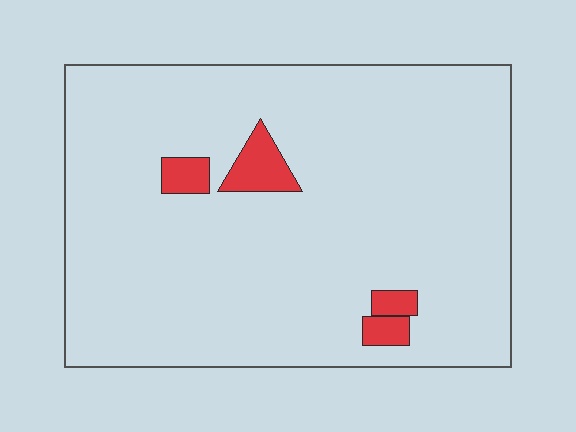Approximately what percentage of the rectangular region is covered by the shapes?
Approximately 5%.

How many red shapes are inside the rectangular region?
4.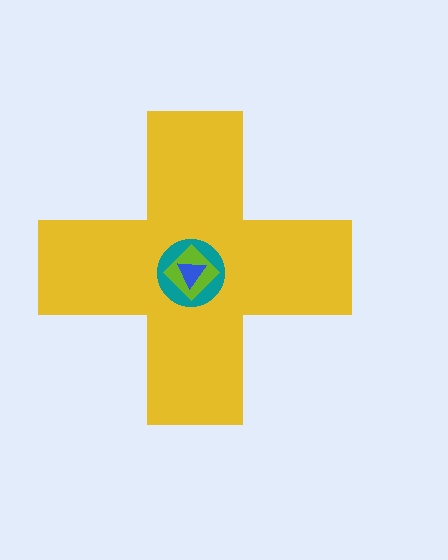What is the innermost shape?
The blue triangle.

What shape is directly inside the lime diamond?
The blue triangle.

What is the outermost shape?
The yellow cross.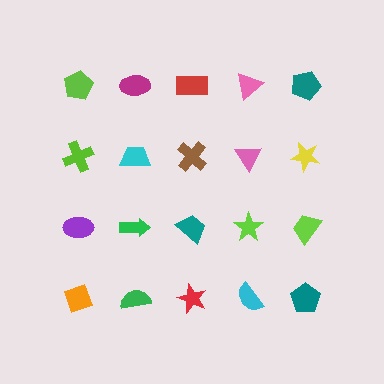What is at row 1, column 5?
A teal pentagon.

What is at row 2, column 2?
A cyan trapezoid.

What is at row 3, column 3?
A teal trapezoid.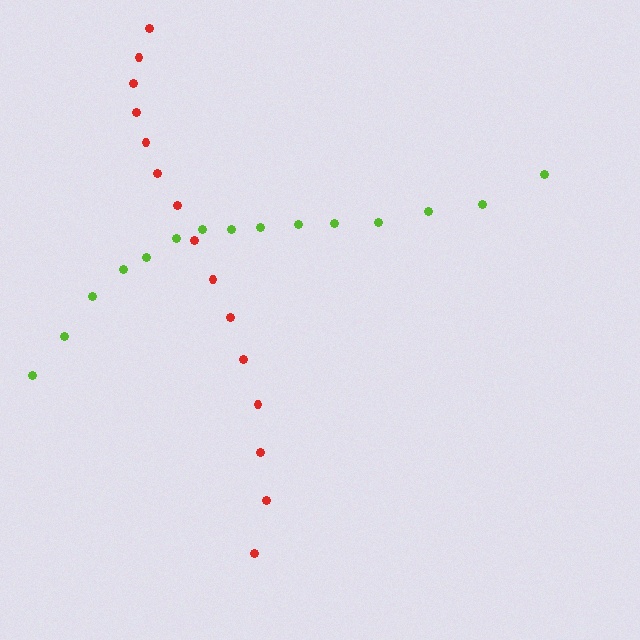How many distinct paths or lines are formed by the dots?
There are 2 distinct paths.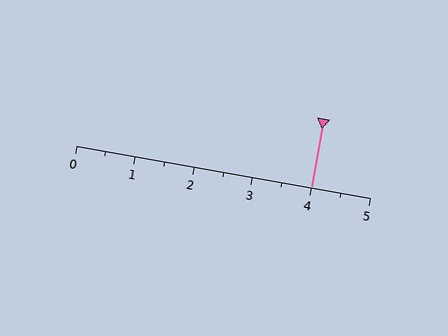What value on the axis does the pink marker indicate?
The marker indicates approximately 4.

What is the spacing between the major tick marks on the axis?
The major ticks are spaced 1 apart.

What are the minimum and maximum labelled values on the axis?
The axis runs from 0 to 5.